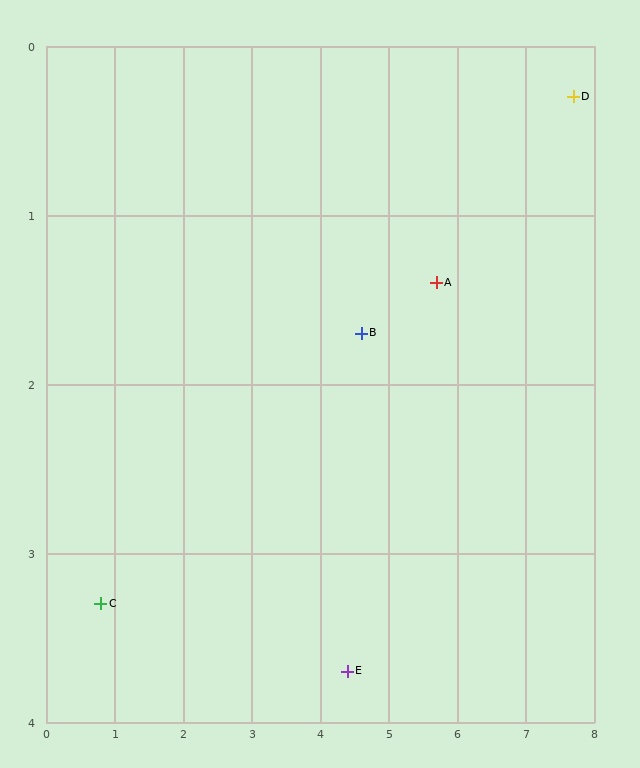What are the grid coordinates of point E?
Point E is at approximately (4.4, 3.7).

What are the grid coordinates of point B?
Point B is at approximately (4.6, 1.7).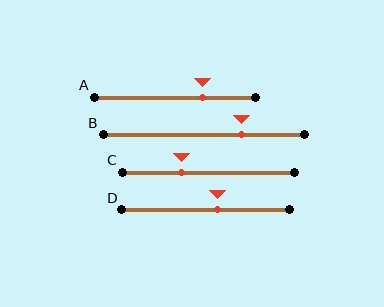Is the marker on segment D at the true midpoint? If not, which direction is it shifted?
No, the marker on segment D is shifted to the right by about 7% of the segment length.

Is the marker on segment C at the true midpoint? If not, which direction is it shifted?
No, the marker on segment C is shifted to the left by about 15% of the segment length.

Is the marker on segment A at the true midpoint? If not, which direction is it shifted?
No, the marker on segment A is shifted to the right by about 17% of the segment length.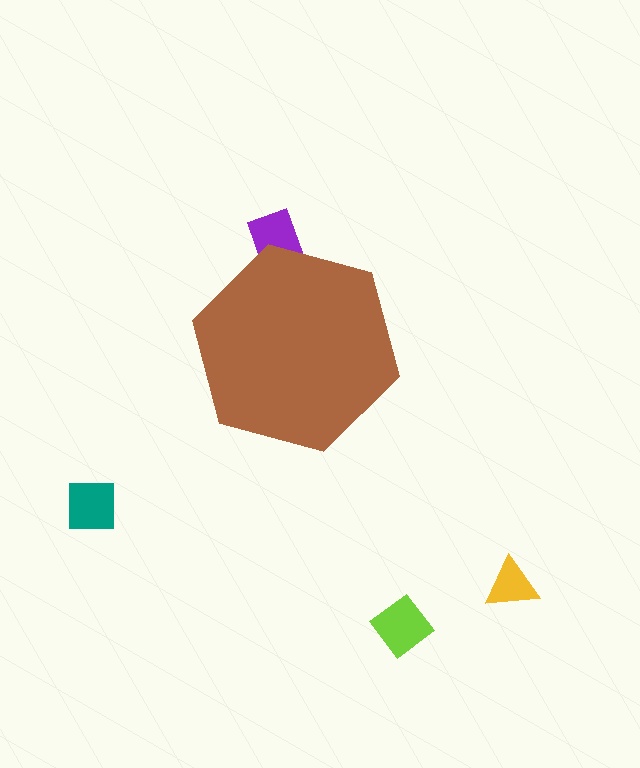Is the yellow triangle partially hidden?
No, the yellow triangle is fully visible.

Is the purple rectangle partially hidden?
Yes, the purple rectangle is partially hidden behind the brown hexagon.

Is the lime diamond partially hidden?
No, the lime diamond is fully visible.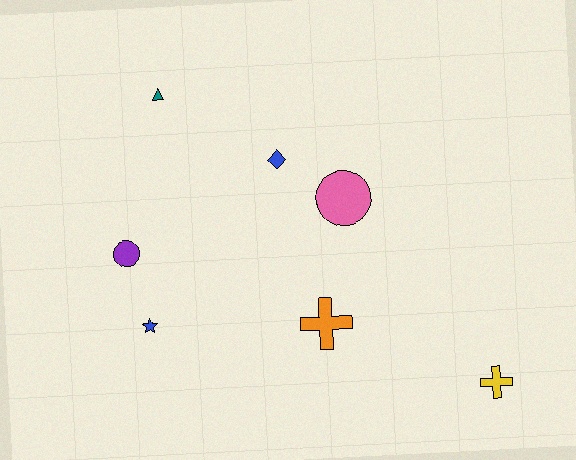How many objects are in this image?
There are 7 objects.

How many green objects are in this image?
There are no green objects.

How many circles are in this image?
There are 2 circles.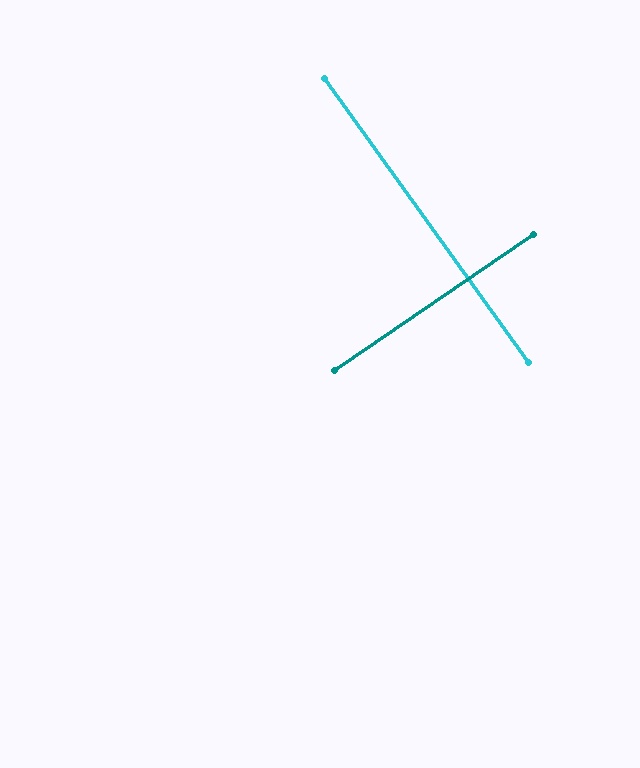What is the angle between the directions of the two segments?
Approximately 89 degrees.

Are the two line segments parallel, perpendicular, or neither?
Perpendicular — they meet at approximately 89°.